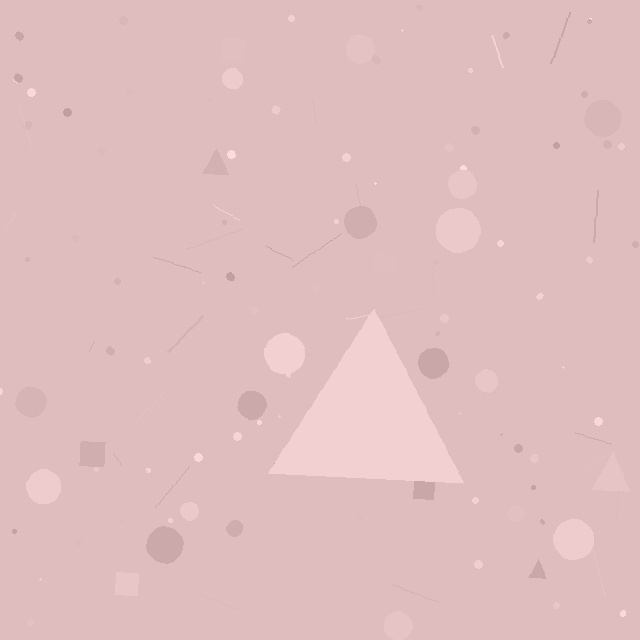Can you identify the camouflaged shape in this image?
The camouflaged shape is a triangle.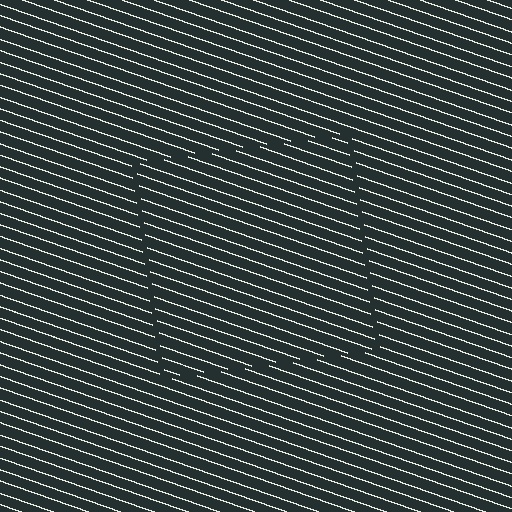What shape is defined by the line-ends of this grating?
An illusory square. The interior of the shape contains the same grating, shifted by half a period — the contour is defined by the phase discontinuity where line-ends from the inner and outer gratings abut.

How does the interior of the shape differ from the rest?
The interior of the shape contains the same grating, shifted by half a period — the contour is defined by the phase discontinuity where line-ends from the inner and outer gratings abut.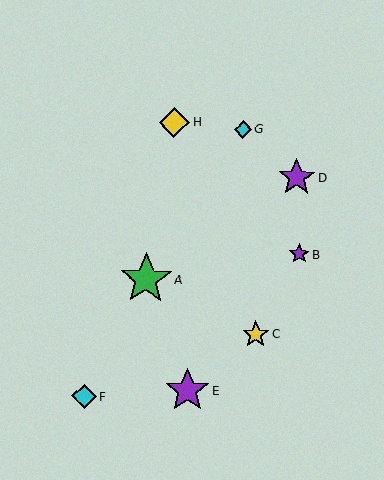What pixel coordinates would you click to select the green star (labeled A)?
Click at (146, 279) to select the green star A.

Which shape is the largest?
The green star (labeled A) is the largest.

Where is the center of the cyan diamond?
The center of the cyan diamond is at (84, 396).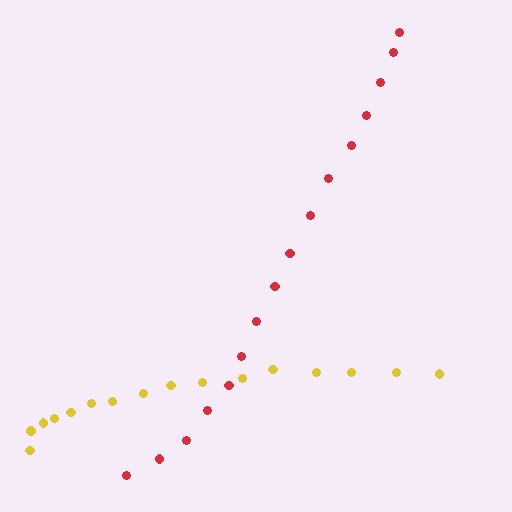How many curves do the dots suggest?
There are 2 distinct paths.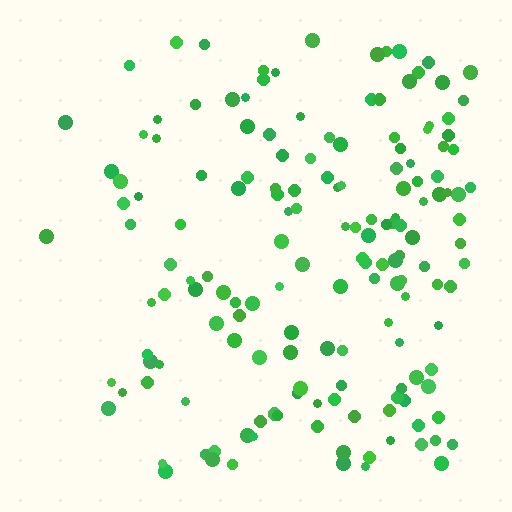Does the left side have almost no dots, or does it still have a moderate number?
Still a moderate number, just noticeably fewer than the right.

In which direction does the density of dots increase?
From left to right, with the right side densest.